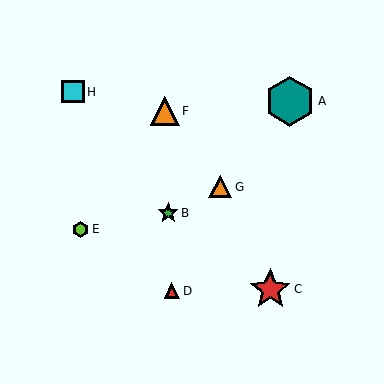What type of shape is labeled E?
Shape E is a lime hexagon.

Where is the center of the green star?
The center of the green star is at (168, 213).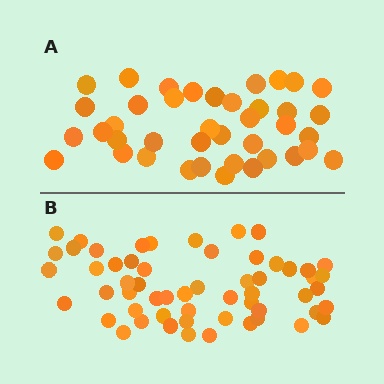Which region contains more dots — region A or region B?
Region B (the bottom region) has more dots.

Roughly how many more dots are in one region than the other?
Region B has approximately 15 more dots than region A.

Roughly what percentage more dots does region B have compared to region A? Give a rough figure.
About 40% more.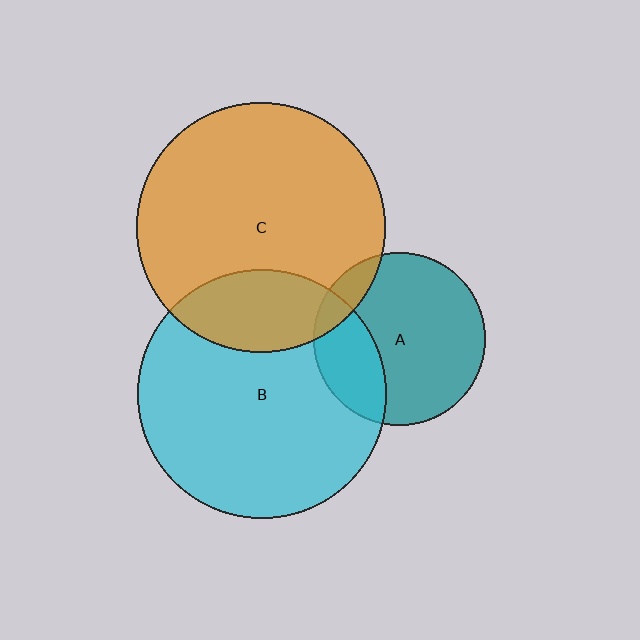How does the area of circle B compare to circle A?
Approximately 2.1 times.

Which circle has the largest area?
Circle B (cyan).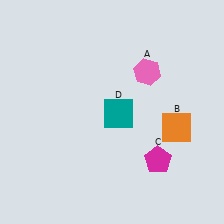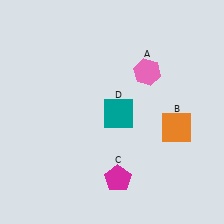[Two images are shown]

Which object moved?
The magenta pentagon (C) moved left.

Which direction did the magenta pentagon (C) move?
The magenta pentagon (C) moved left.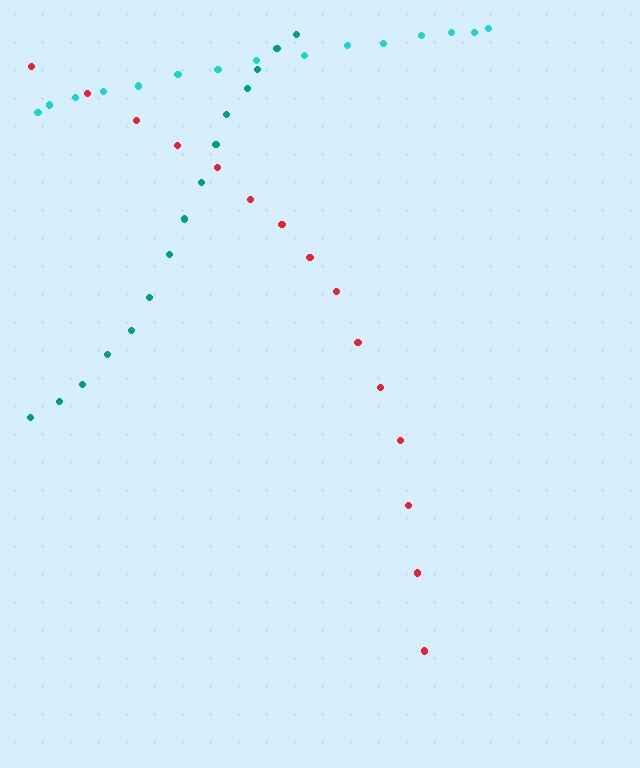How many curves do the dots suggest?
There are 3 distinct paths.